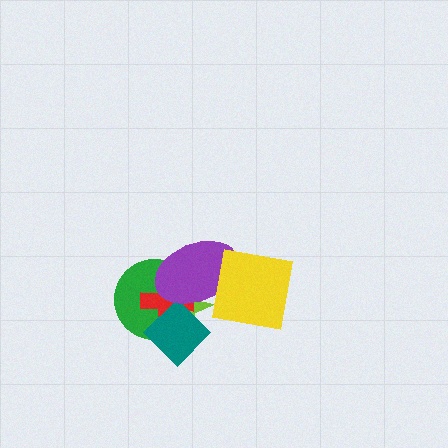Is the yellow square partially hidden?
No, no other shape covers it.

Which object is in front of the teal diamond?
The purple ellipse is in front of the teal diamond.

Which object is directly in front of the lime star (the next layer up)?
The red cross is directly in front of the lime star.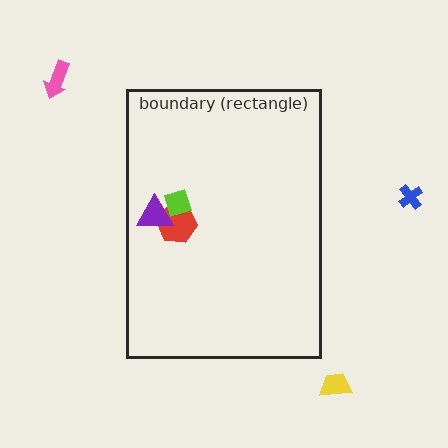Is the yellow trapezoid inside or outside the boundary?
Outside.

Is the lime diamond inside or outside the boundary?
Inside.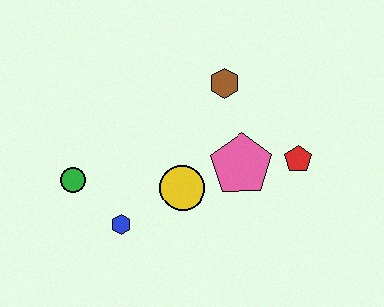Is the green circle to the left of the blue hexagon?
Yes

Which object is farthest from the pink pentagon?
The green circle is farthest from the pink pentagon.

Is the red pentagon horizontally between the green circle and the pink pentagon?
No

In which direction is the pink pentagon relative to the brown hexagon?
The pink pentagon is below the brown hexagon.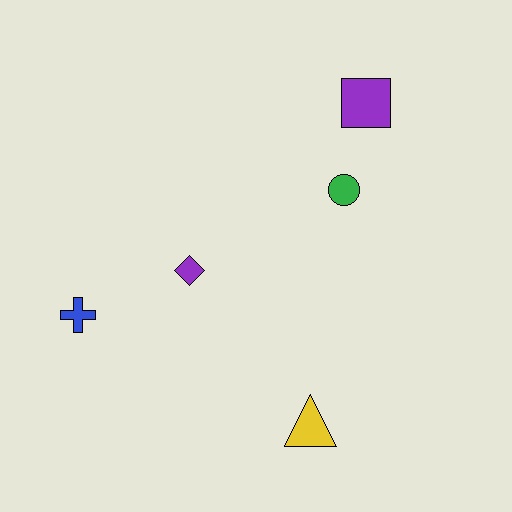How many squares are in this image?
There is 1 square.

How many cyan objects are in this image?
There are no cyan objects.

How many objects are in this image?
There are 5 objects.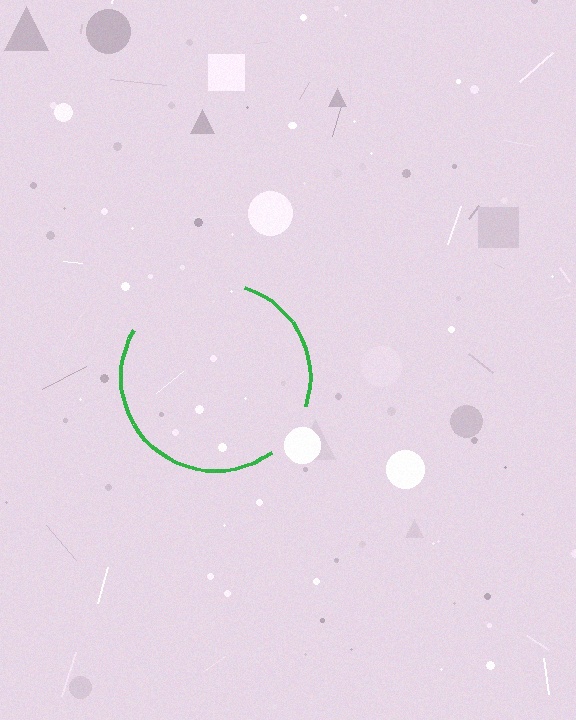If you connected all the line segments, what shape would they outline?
They would outline a circle.